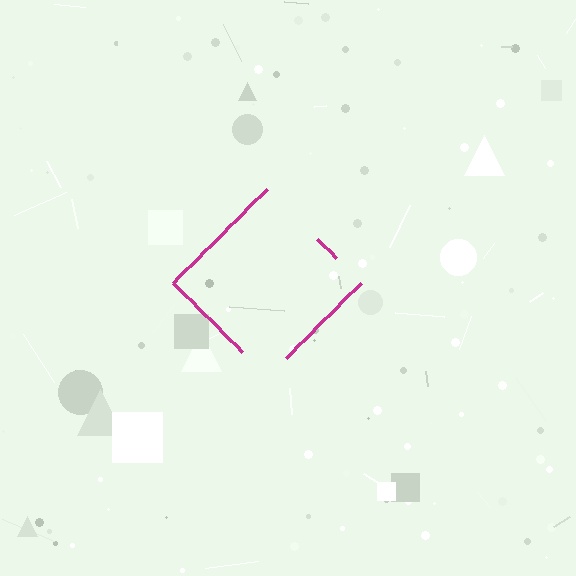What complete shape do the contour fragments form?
The contour fragments form a diamond.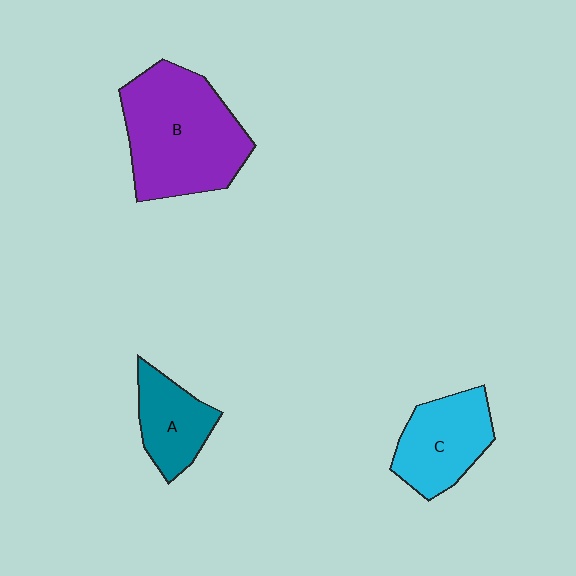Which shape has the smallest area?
Shape A (teal).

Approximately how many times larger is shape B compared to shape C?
Approximately 1.7 times.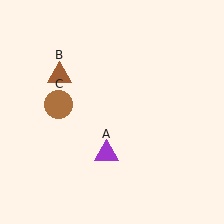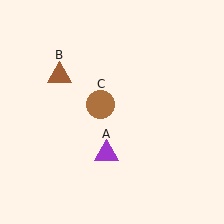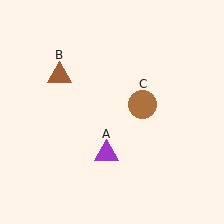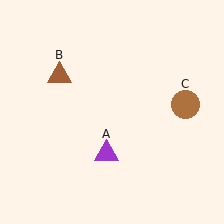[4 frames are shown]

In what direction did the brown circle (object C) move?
The brown circle (object C) moved right.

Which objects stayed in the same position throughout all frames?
Purple triangle (object A) and brown triangle (object B) remained stationary.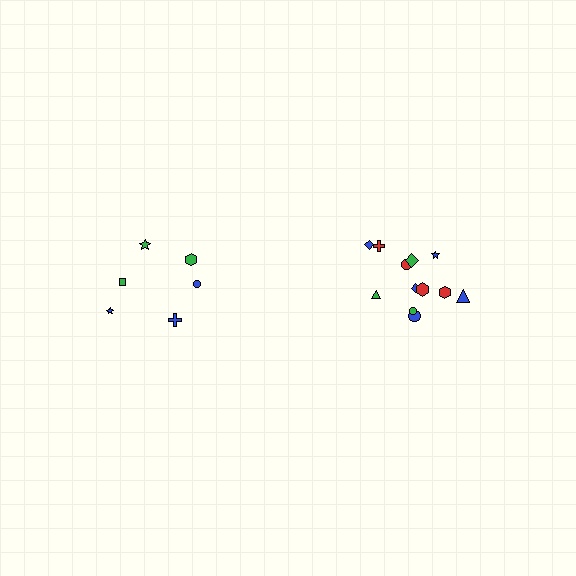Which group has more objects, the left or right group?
The right group.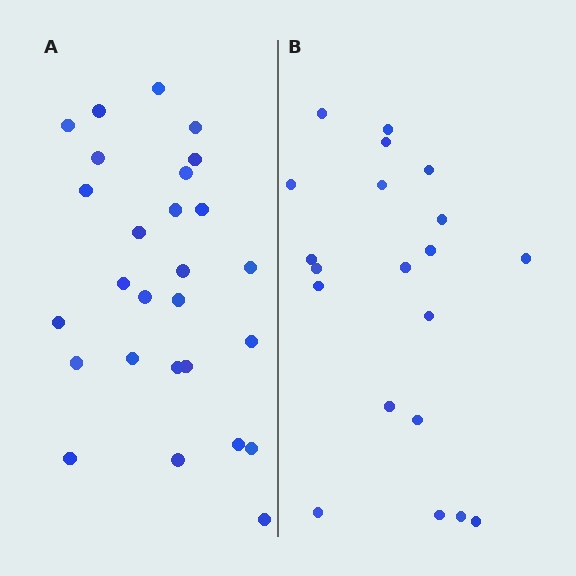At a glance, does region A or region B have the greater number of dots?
Region A (the left region) has more dots.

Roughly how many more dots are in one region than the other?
Region A has roughly 8 or so more dots than region B.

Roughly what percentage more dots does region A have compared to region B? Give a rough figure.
About 35% more.